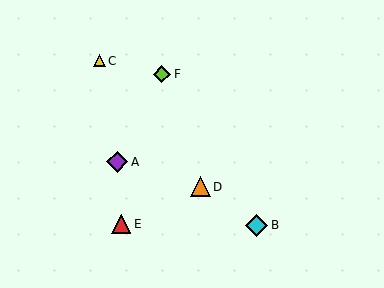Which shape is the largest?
The cyan diamond (labeled B) is the largest.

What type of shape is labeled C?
Shape C is a yellow triangle.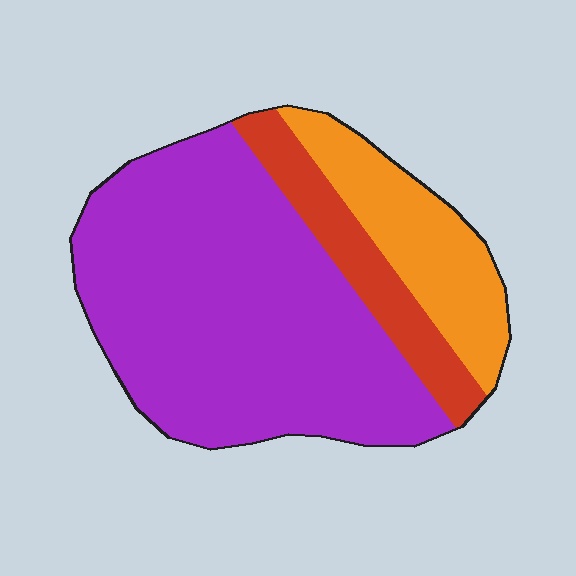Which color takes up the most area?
Purple, at roughly 65%.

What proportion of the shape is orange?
Orange covers around 20% of the shape.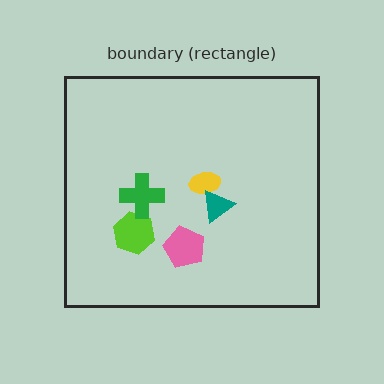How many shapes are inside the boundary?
5 inside, 0 outside.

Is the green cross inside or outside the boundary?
Inside.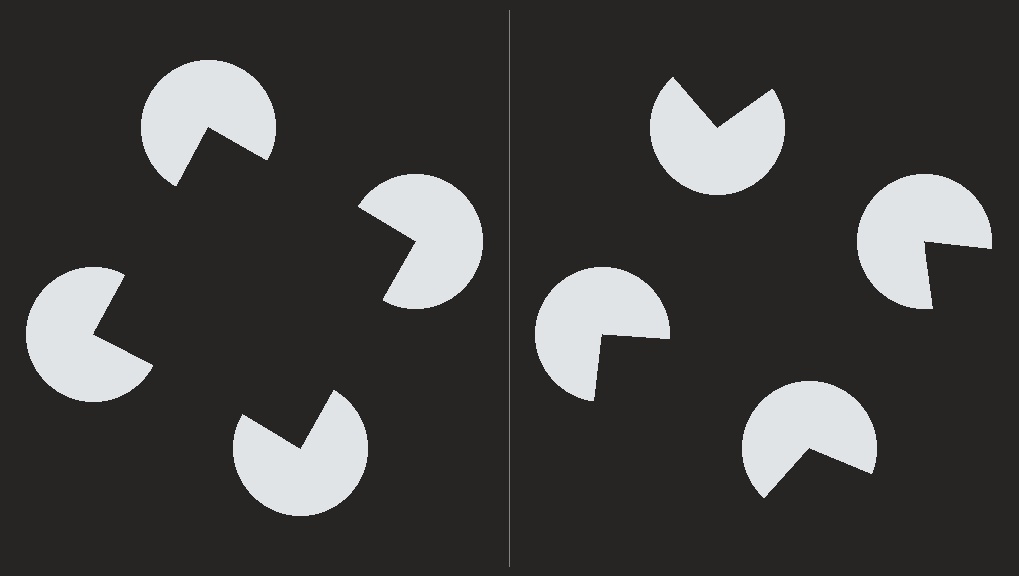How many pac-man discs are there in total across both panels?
8 — 4 on each side.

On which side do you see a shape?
An illusory square appears on the left side. On the right side the wedge cuts are rotated, so no coherent shape forms.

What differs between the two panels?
The pac-man discs are positioned identically on both sides; only the wedge orientations differ. On the left they align to a square; on the right they are misaligned.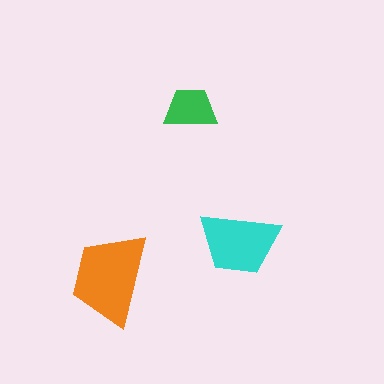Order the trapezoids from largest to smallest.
the orange one, the cyan one, the green one.